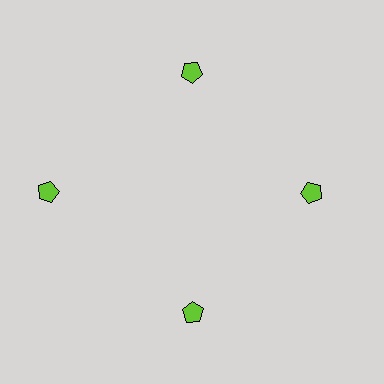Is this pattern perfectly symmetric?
No. The 4 lime pentagons are arranged in a ring, but one element near the 9 o'clock position is pushed outward from the center, breaking the 4-fold rotational symmetry.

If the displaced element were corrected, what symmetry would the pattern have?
It would have 4-fold rotational symmetry — the pattern would map onto itself every 90 degrees.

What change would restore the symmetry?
The symmetry would be restored by moving it inward, back onto the ring so that all 4 pentagons sit at equal angles and equal distance from the center.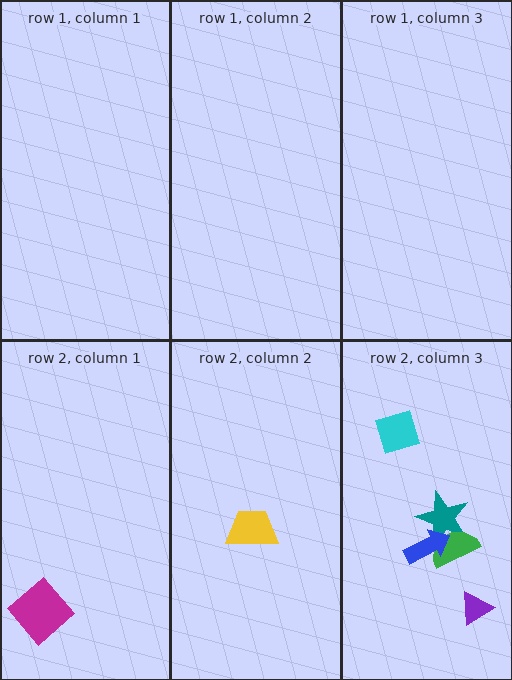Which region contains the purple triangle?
The row 2, column 3 region.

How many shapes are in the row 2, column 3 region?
5.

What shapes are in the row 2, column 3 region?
The teal star, the purple triangle, the green semicircle, the blue arrow, the cyan diamond.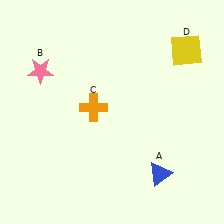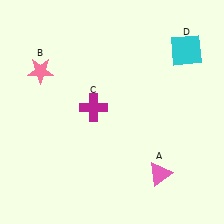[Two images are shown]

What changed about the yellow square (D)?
In Image 1, D is yellow. In Image 2, it changed to cyan.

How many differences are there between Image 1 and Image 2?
There are 3 differences between the two images.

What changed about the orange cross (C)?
In Image 1, C is orange. In Image 2, it changed to magenta.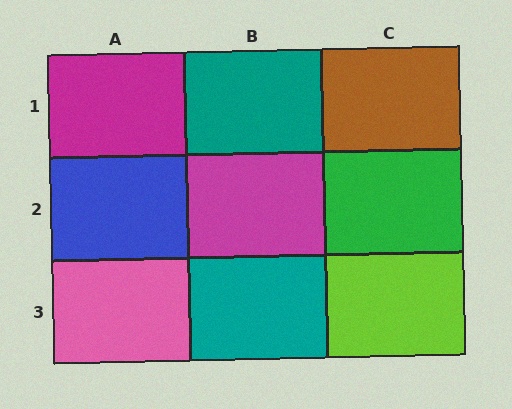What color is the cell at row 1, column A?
Magenta.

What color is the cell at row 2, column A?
Blue.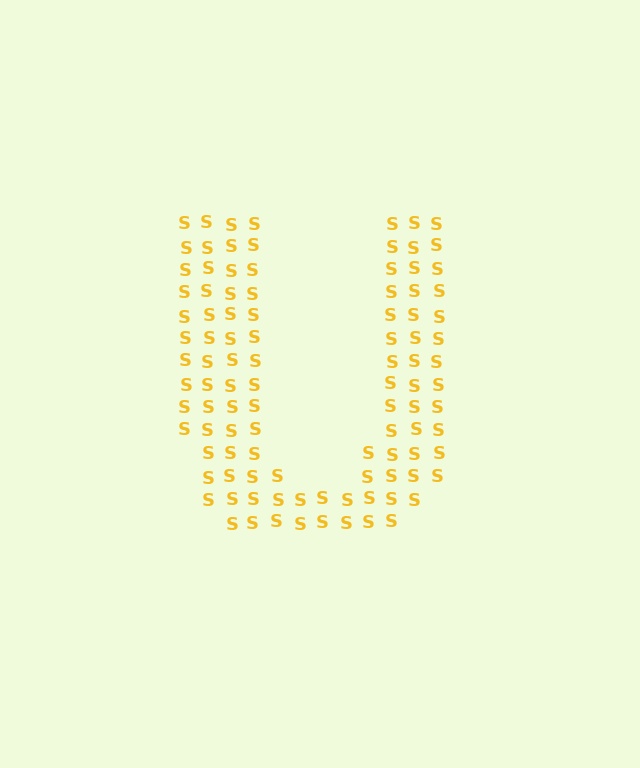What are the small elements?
The small elements are letter S's.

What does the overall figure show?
The overall figure shows the letter U.